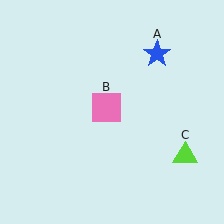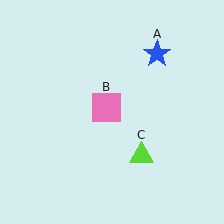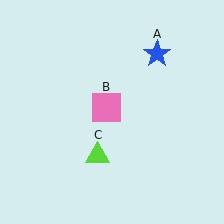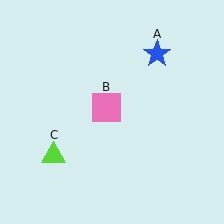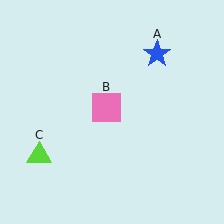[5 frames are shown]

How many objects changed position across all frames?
1 object changed position: lime triangle (object C).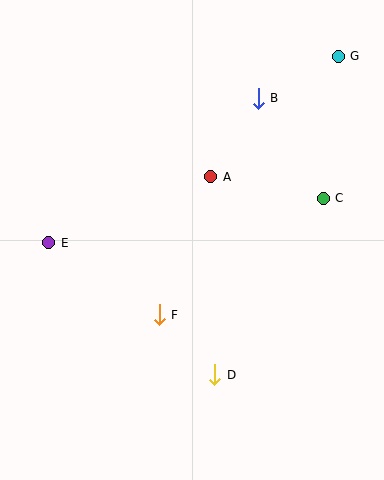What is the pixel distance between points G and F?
The distance between G and F is 315 pixels.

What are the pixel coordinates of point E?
Point E is at (49, 243).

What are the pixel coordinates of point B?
Point B is at (258, 98).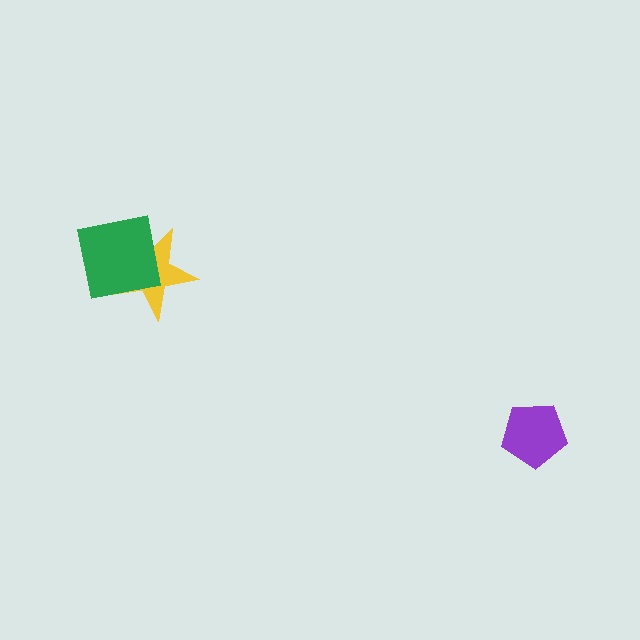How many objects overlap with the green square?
1 object overlaps with the green square.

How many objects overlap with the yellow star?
1 object overlaps with the yellow star.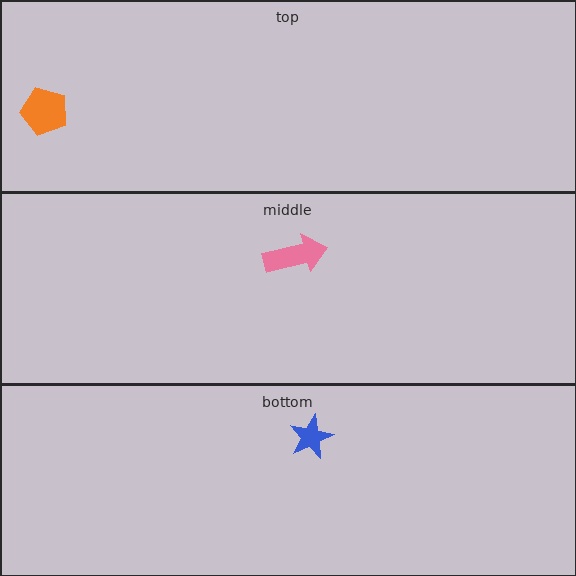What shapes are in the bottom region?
The blue star.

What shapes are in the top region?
The orange pentagon.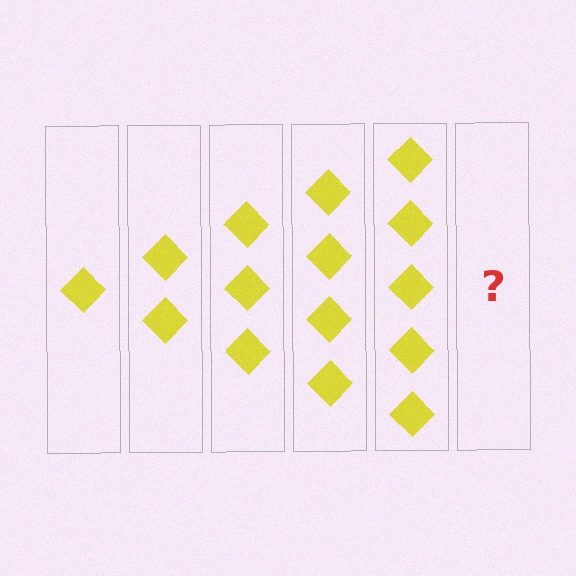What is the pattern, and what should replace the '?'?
The pattern is that each step adds one more diamond. The '?' should be 6 diamonds.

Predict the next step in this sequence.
The next step is 6 diamonds.